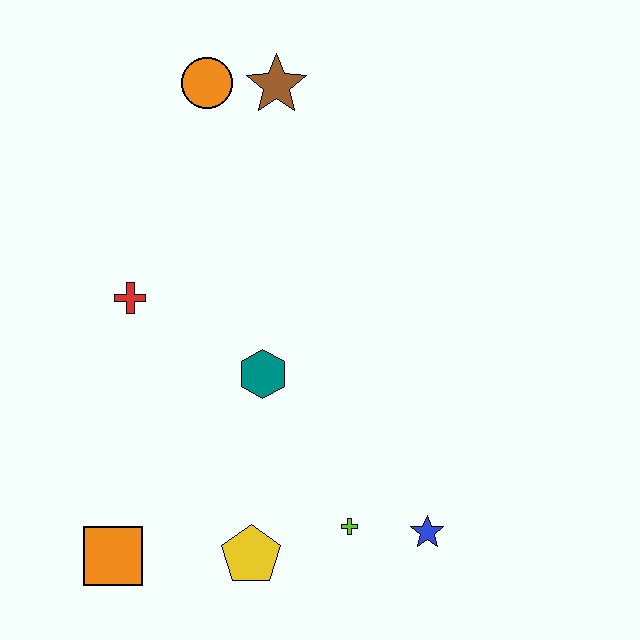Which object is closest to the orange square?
The yellow pentagon is closest to the orange square.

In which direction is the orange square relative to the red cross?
The orange square is below the red cross.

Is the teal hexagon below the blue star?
No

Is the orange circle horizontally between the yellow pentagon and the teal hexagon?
No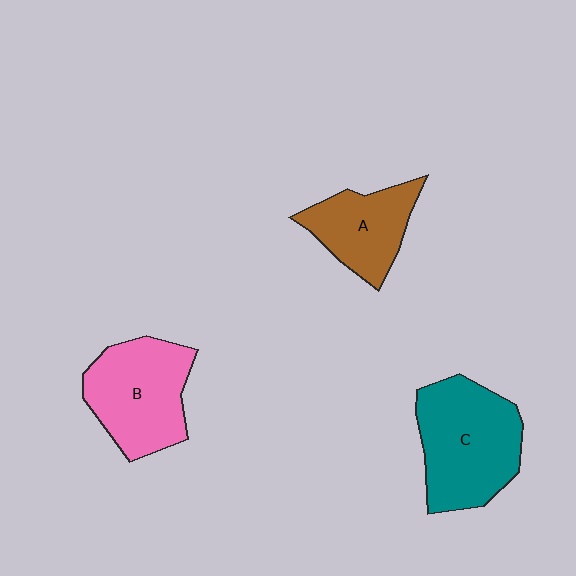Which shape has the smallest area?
Shape A (brown).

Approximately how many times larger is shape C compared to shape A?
Approximately 1.5 times.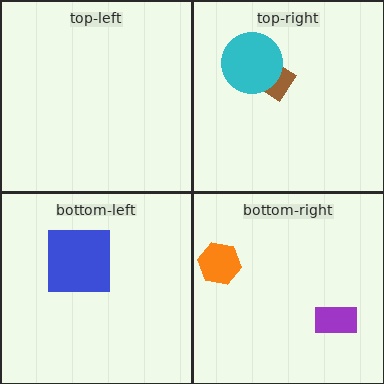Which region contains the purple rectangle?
The bottom-right region.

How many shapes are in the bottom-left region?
1.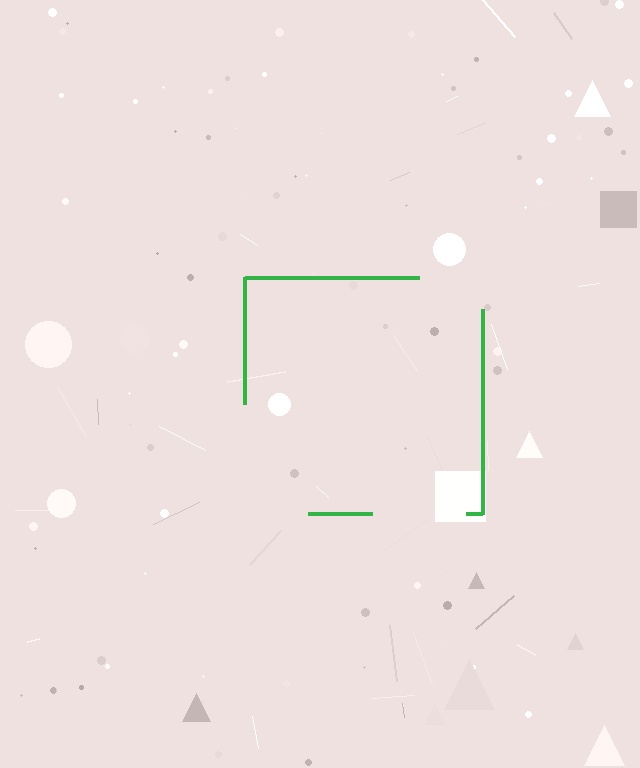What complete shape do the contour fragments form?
The contour fragments form a square.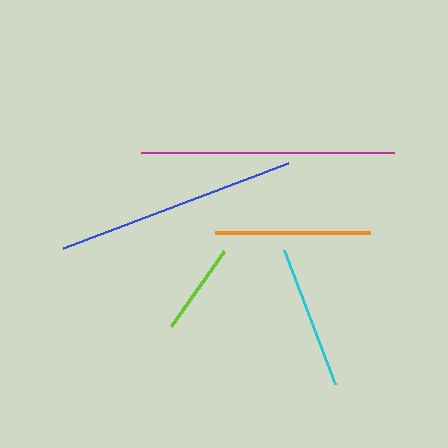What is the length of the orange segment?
The orange segment is approximately 155 pixels long.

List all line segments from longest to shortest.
From longest to shortest: magenta, blue, orange, cyan, lime.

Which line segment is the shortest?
The lime line is the shortest at approximately 92 pixels.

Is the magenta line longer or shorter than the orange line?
The magenta line is longer than the orange line.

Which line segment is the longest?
The magenta line is the longest at approximately 254 pixels.